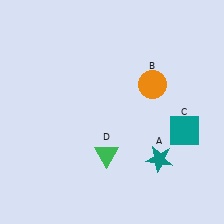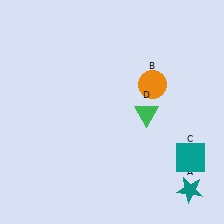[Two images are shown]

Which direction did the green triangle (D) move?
The green triangle (D) moved up.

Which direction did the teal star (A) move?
The teal star (A) moved down.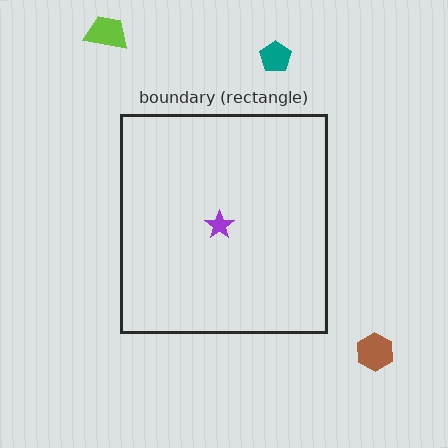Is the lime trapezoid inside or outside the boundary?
Outside.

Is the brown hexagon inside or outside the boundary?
Outside.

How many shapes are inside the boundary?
1 inside, 3 outside.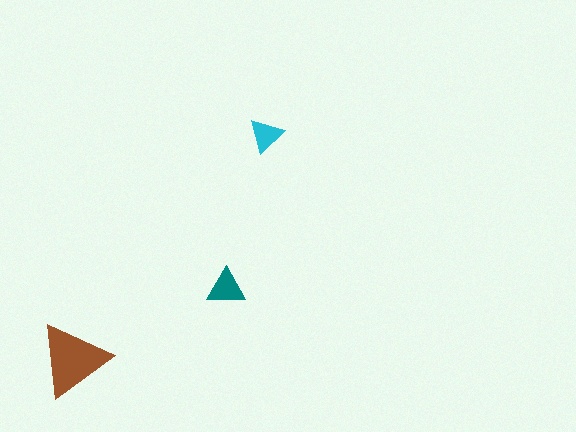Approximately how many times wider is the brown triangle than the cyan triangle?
About 2 times wider.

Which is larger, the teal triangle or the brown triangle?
The brown one.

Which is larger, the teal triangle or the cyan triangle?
The teal one.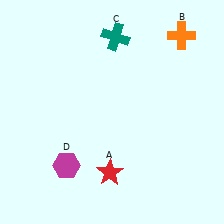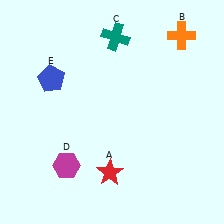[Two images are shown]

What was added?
A blue pentagon (E) was added in Image 2.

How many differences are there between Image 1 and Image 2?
There is 1 difference between the two images.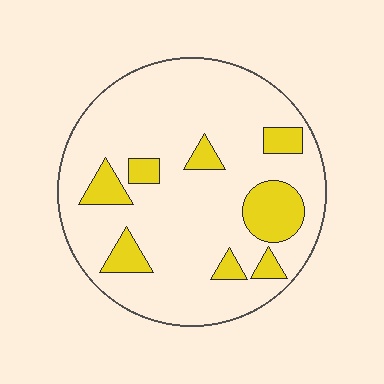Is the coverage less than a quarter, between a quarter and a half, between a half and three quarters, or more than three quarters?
Less than a quarter.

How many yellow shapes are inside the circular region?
8.